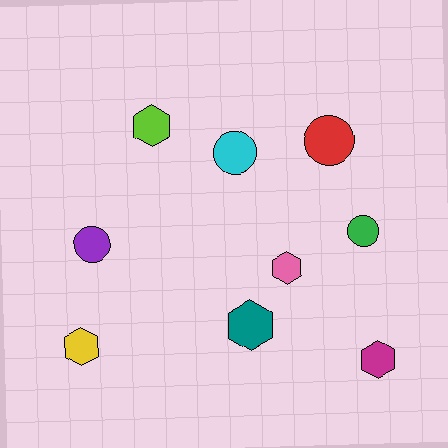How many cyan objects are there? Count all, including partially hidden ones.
There is 1 cyan object.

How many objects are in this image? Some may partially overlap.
There are 9 objects.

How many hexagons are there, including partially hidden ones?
There are 5 hexagons.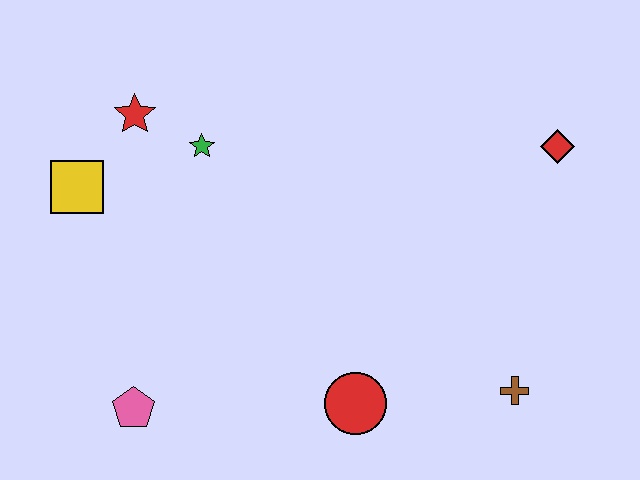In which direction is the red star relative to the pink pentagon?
The red star is above the pink pentagon.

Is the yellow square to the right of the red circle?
No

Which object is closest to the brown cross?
The red circle is closest to the brown cross.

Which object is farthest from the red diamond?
The pink pentagon is farthest from the red diamond.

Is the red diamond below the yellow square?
No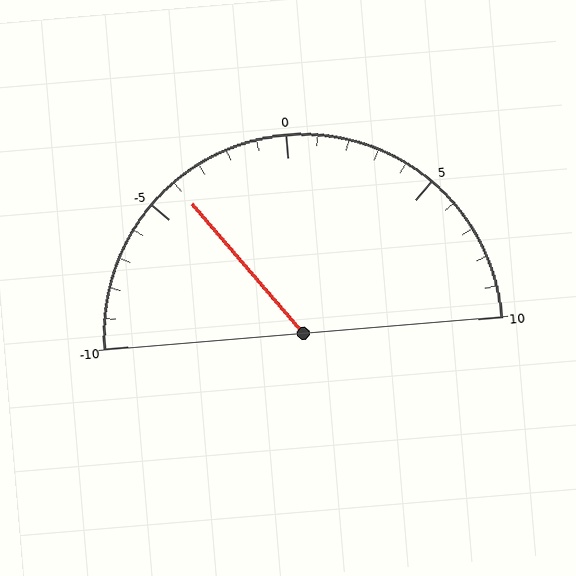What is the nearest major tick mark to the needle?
The nearest major tick mark is -5.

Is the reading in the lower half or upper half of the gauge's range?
The reading is in the lower half of the range (-10 to 10).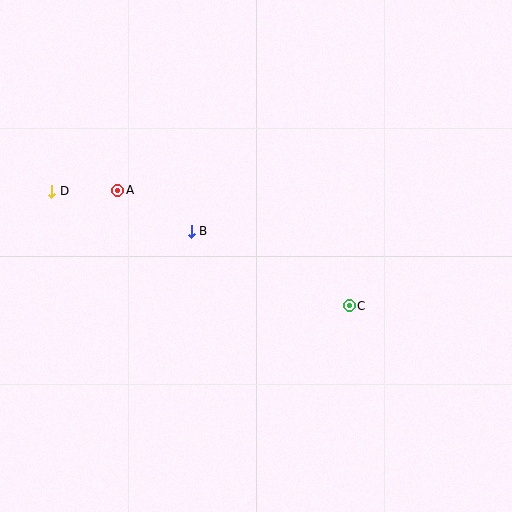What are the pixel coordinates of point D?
Point D is at (52, 191).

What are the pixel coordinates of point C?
Point C is at (349, 306).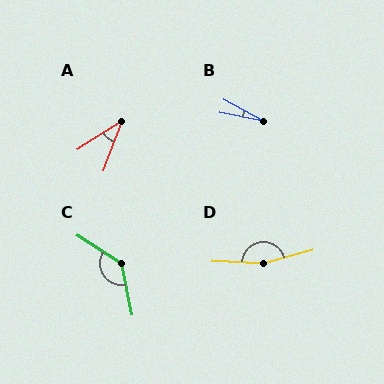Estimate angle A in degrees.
Approximately 37 degrees.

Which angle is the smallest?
B, at approximately 18 degrees.